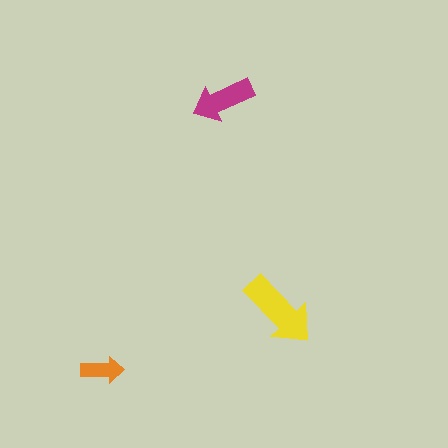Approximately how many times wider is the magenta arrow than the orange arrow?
About 1.5 times wider.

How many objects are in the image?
There are 3 objects in the image.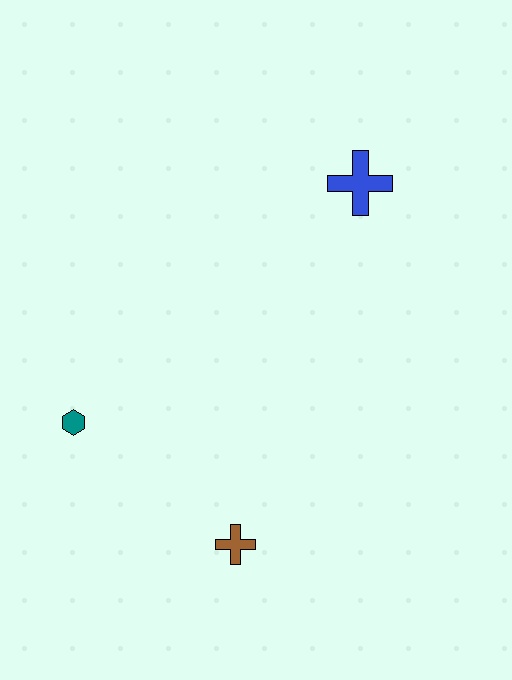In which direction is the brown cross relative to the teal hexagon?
The brown cross is to the right of the teal hexagon.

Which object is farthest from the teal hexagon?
The blue cross is farthest from the teal hexagon.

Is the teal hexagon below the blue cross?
Yes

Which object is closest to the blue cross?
The teal hexagon is closest to the blue cross.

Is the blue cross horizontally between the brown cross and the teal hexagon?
No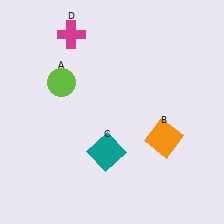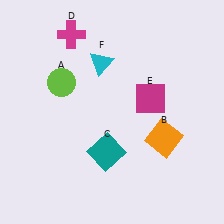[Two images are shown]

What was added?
A magenta square (E), a cyan triangle (F) were added in Image 2.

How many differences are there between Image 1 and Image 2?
There are 2 differences between the two images.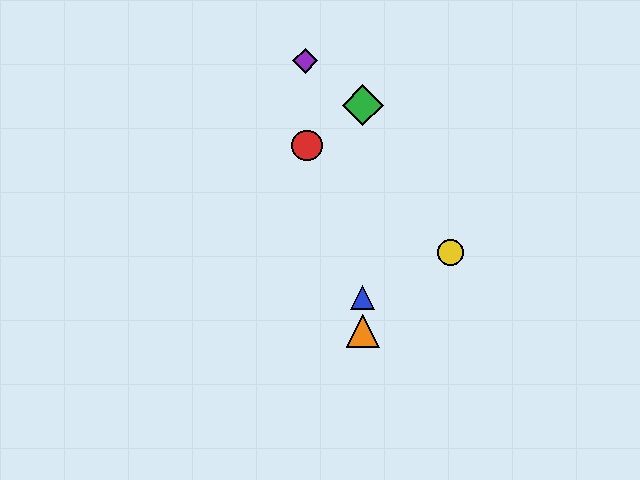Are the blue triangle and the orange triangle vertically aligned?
Yes, both are at x≈363.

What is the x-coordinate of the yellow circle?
The yellow circle is at x≈450.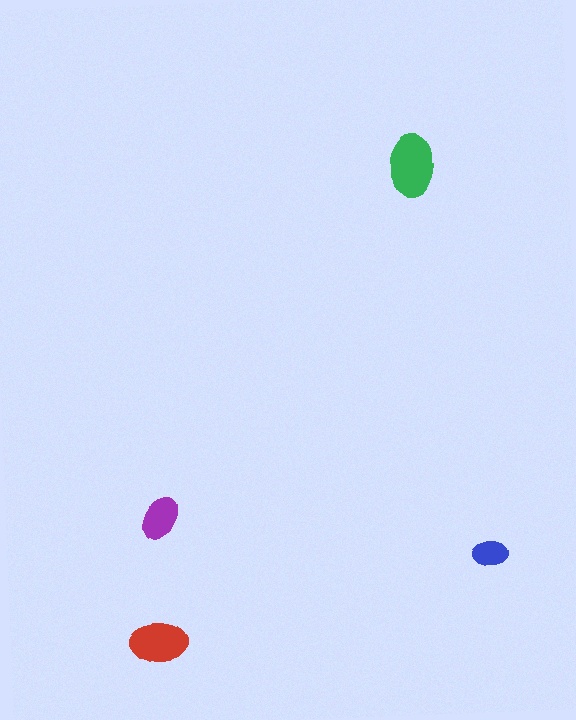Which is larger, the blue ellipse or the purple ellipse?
The purple one.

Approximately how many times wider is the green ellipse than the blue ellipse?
About 2 times wider.